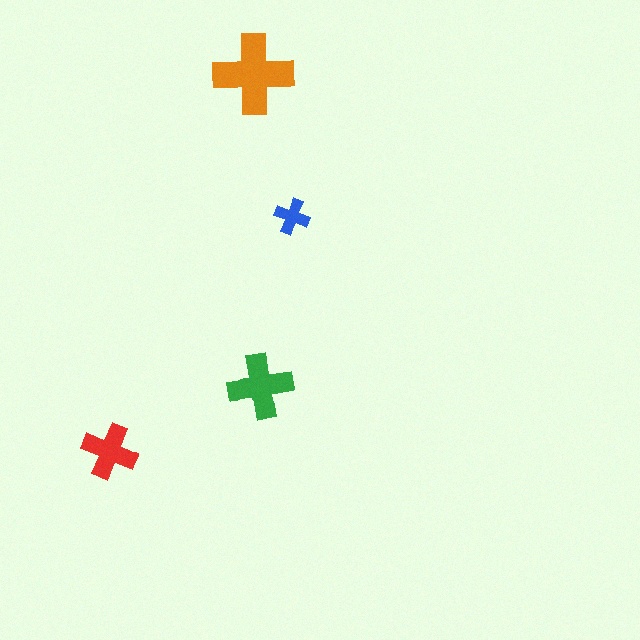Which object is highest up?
The orange cross is topmost.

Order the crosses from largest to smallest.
the orange one, the green one, the red one, the blue one.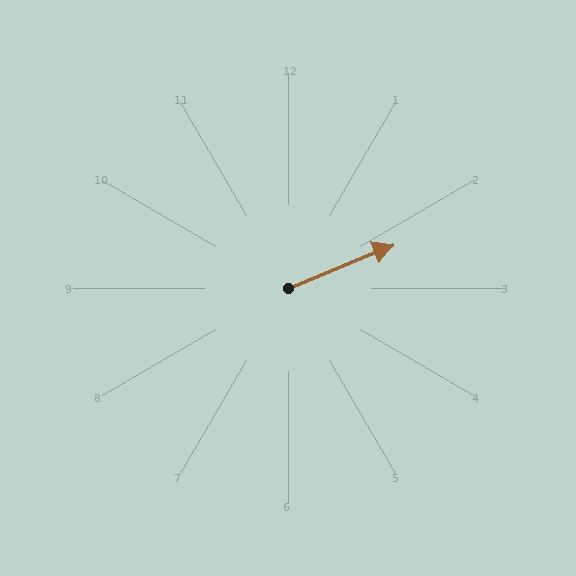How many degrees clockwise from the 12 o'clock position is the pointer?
Approximately 67 degrees.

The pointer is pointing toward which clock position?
Roughly 2 o'clock.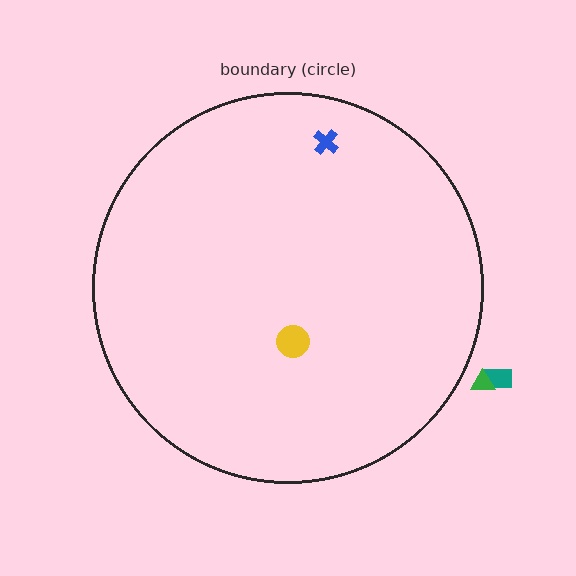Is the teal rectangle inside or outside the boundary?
Outside.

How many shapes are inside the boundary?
2 inside, 2 outside.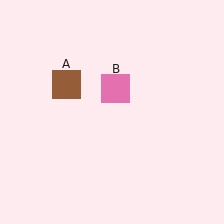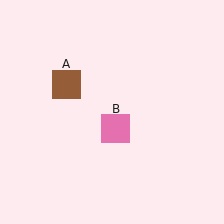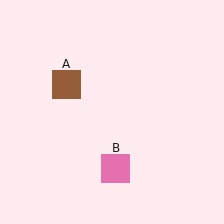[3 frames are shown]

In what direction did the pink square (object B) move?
The pink square (object B) moved down.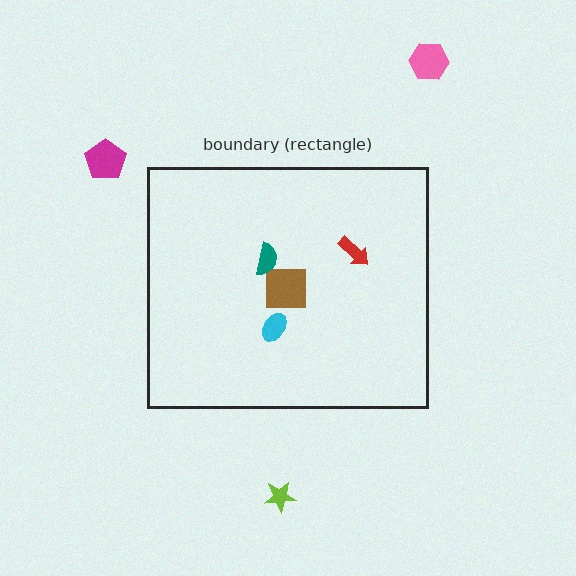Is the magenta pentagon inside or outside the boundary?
Outside.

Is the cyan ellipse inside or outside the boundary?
Inside.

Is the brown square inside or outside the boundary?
Inside.